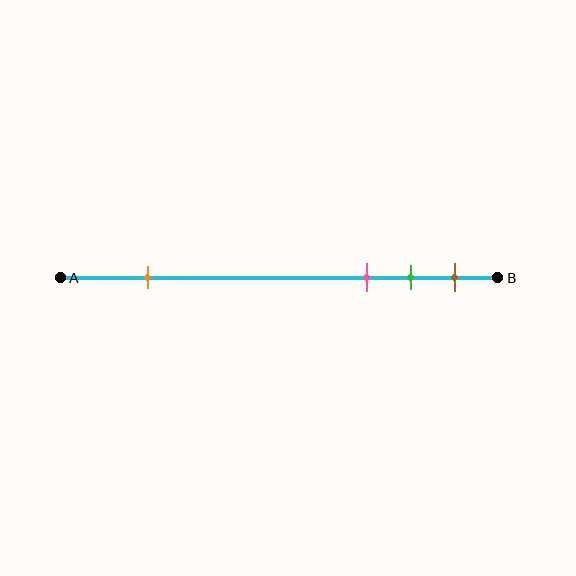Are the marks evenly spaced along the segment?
No, the marks are not evenly spaced.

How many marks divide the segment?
There are 4 marks dividing the segment.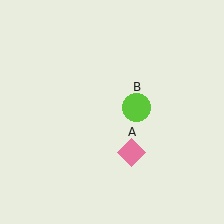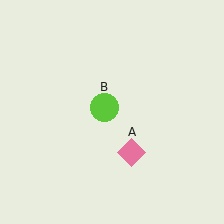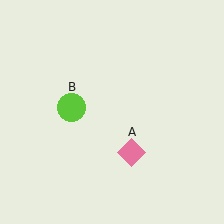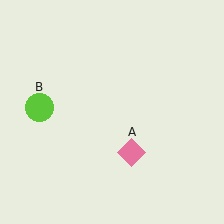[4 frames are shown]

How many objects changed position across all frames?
1 object changed position: lime circle (object B).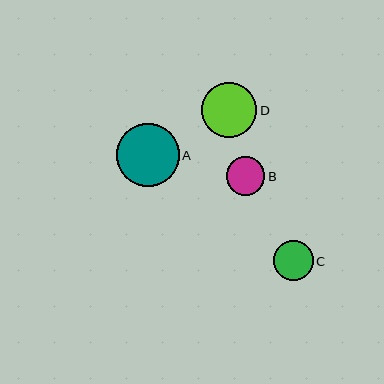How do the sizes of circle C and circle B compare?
Circle C and circle B are approximately the same size.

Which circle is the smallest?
Circle B is the smallest with a size of approximately 39 pixels.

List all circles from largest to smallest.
From largest to smallest: A, D, C, B.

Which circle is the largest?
Circle A is the largest with a size of approximately 62 pixels.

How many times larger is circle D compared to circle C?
Circle D is approximately 1.4 times the size of circle C.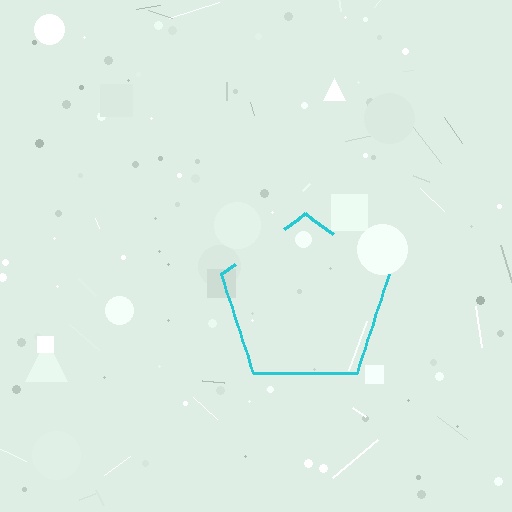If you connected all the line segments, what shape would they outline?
They would outline a pentagon.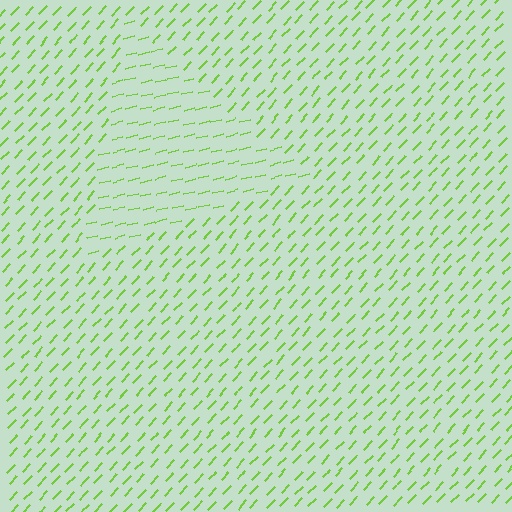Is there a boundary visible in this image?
Yes, there is a texture boundary formed by a change in line orientation.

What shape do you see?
I see a triangle.